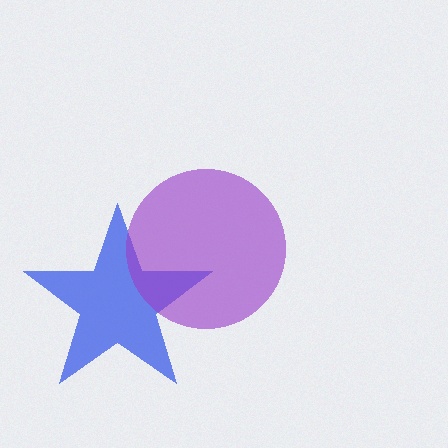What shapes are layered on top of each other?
The layered shapes are: a blue star, a purple circle.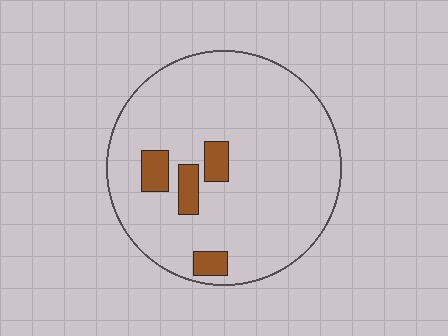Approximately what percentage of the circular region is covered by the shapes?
Approximately 10%.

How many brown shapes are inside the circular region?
4.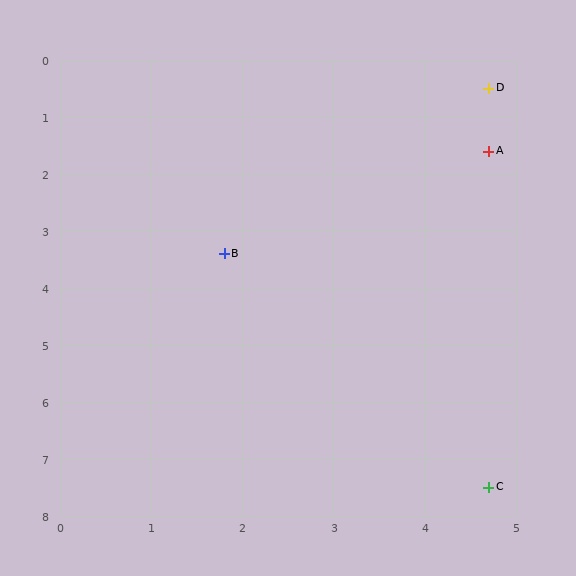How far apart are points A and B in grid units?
Points A and B are about 3.4 grid units apart.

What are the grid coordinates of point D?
Point D is at approximately (4.7, 0.5).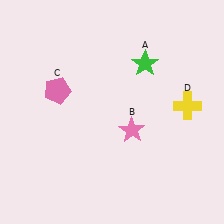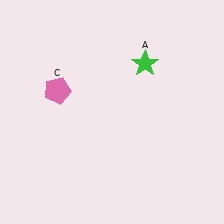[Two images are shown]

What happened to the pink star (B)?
The pink star (B) was removed in Image 2. It was in the bottom-right area of Image 1.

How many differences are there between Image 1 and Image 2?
There are 2 differences between the two images.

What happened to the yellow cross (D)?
The yellow cross (D) was removed in Image 2. It was in the top-right area of Image 1.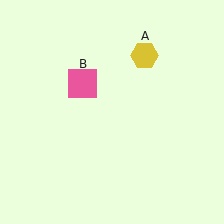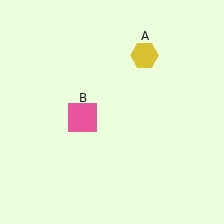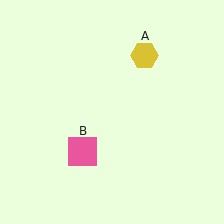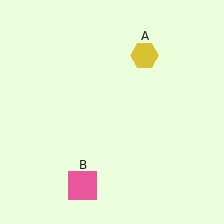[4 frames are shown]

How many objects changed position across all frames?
1 object changed position: pink square (object B).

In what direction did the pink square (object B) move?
The pink square (object B) moved down.